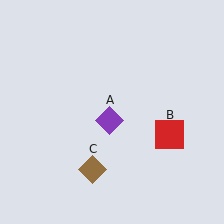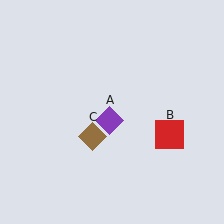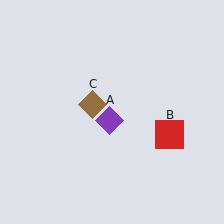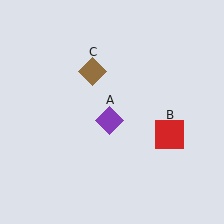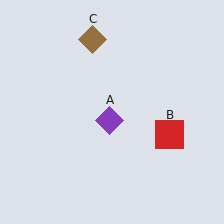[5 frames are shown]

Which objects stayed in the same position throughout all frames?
Purple diamond (object A) and red square (object B) remained stationary.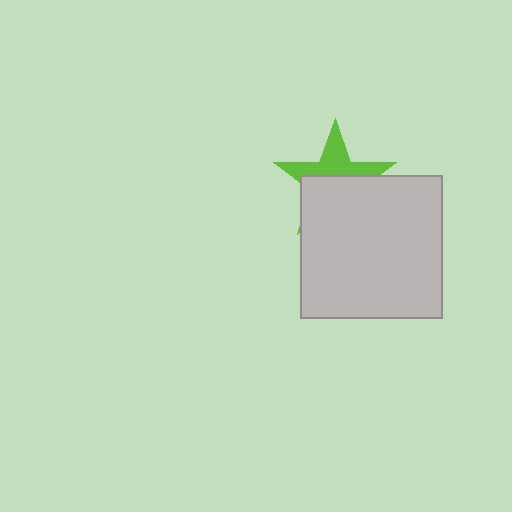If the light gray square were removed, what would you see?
You would see the complete lime star.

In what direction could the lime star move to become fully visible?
The lime star could move up. That would shift it out from behind the light gray square entirely.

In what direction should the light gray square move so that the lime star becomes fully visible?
The light gray square should move down. That is the shortest direction to clear the overlap and leave the lime star fully visible.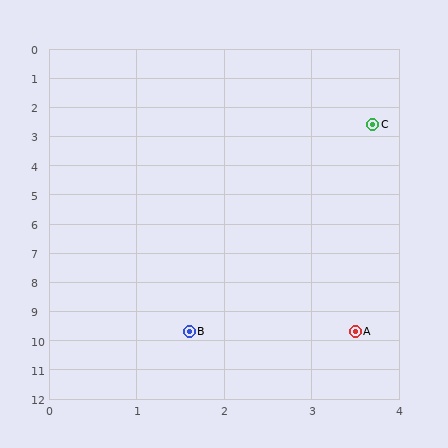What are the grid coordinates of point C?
Point C is at approximately (3.7, 2.6).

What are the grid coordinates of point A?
Point A is at approximately (3.5, 9.7).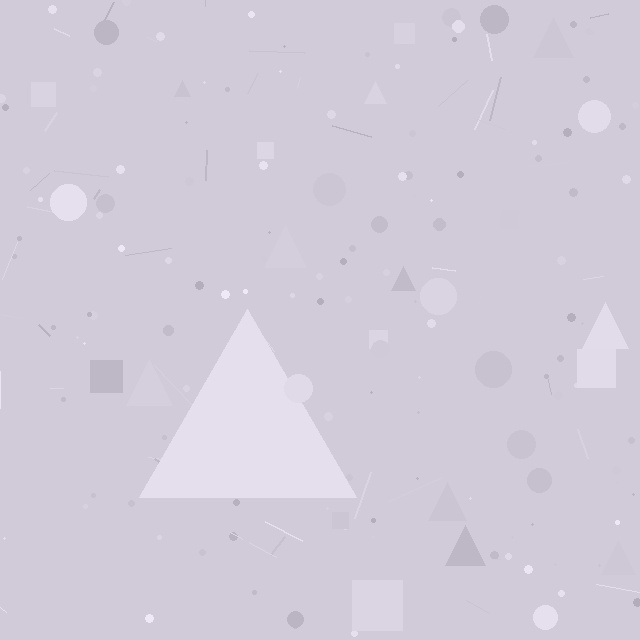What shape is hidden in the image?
A triangle is hidden in the image.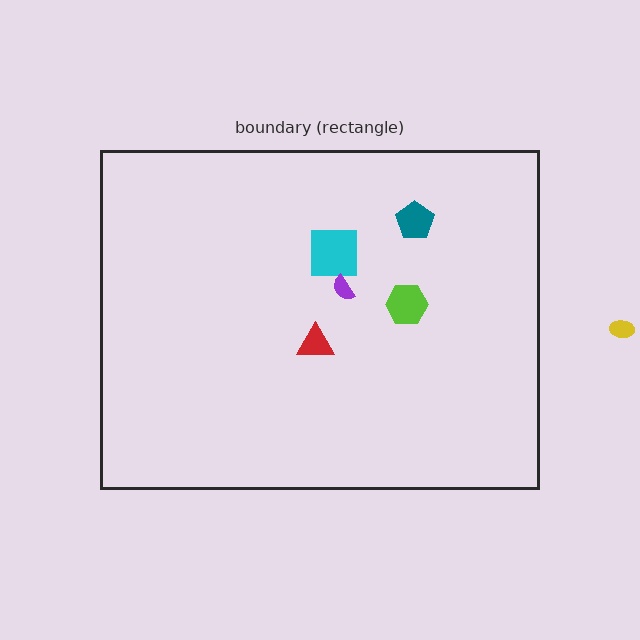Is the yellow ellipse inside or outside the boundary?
Outside.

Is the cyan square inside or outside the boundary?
Inside.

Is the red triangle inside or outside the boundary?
Inside.